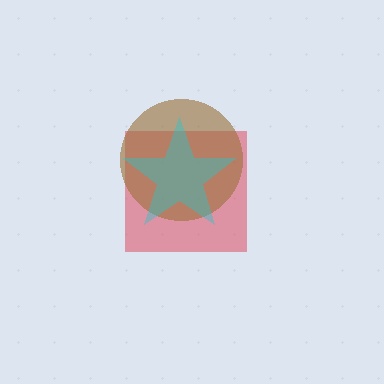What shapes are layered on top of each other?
The layered shapes are: a red square, a brown circle, a cyan star.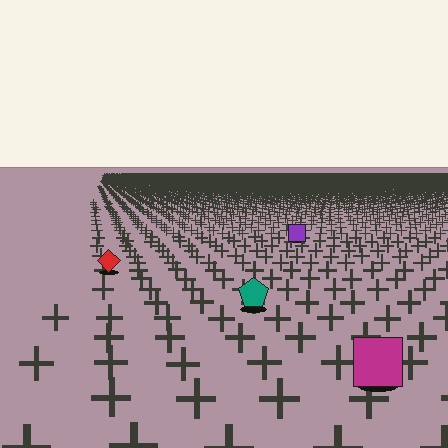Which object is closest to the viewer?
The magenta square is closest. The texture marks near it are larger and more spread out.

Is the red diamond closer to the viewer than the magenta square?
No. The magenta square is closer — you can tell from the texture gradient: the ground texture is coarser near it.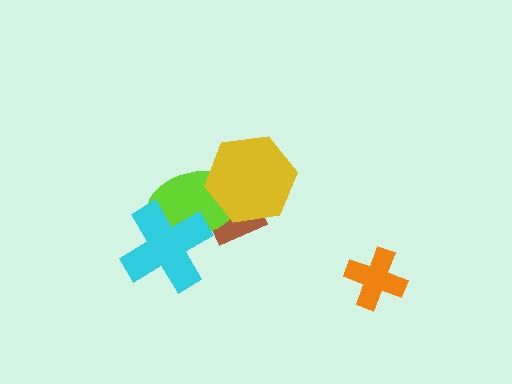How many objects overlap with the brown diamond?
2 objects overlap with the brown diamond.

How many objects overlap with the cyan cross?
1 object overlaps with the cyan cross.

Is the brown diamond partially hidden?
Yes, it is partially covered by another shape.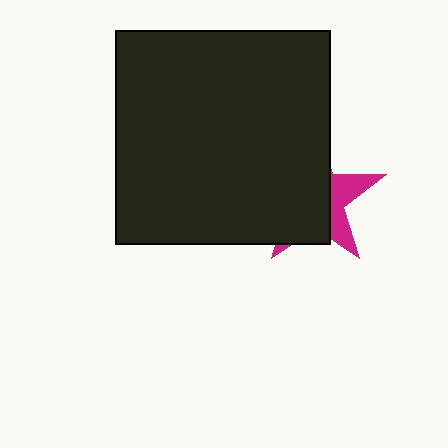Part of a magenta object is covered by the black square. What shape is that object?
It is a star.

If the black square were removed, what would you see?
You would see the complete magenta star.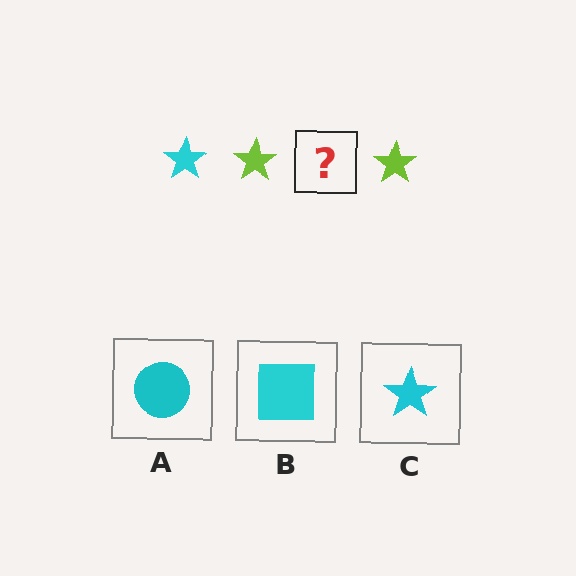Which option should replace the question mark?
Option C.